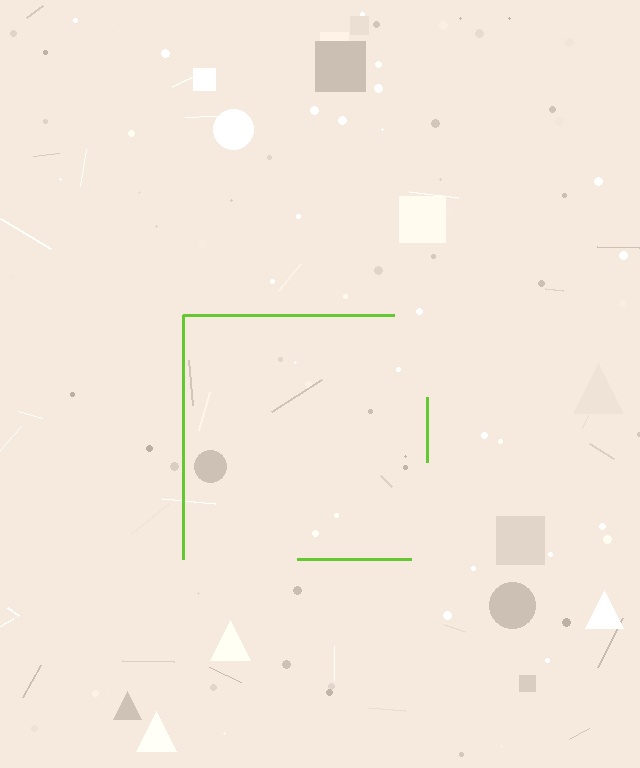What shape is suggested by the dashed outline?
The dashed outline suggests a square.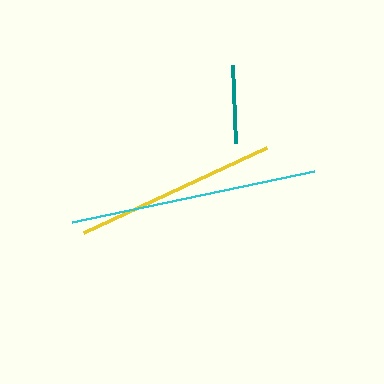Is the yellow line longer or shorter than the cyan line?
The cyan line is longer than the yellow line.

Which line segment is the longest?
The cyan line is the longest at approximately 248 pixels.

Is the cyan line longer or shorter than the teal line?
The cyan line is longer than the teal line.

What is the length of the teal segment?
The teal segment is approximately 78 pixels long.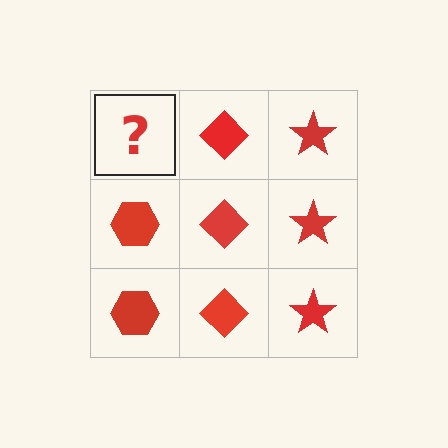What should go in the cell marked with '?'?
The missing cell should contain a red hexagon.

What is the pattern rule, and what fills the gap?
The rule is that each column has a consistent shape. The gap should be filled with a red hexagon.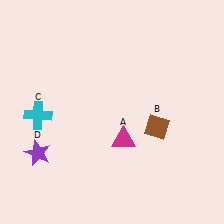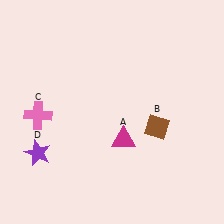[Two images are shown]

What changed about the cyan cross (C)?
In Image 1, C is cyan. In Image 2, it changed to pink.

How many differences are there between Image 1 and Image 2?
There is 1 difference between the two images.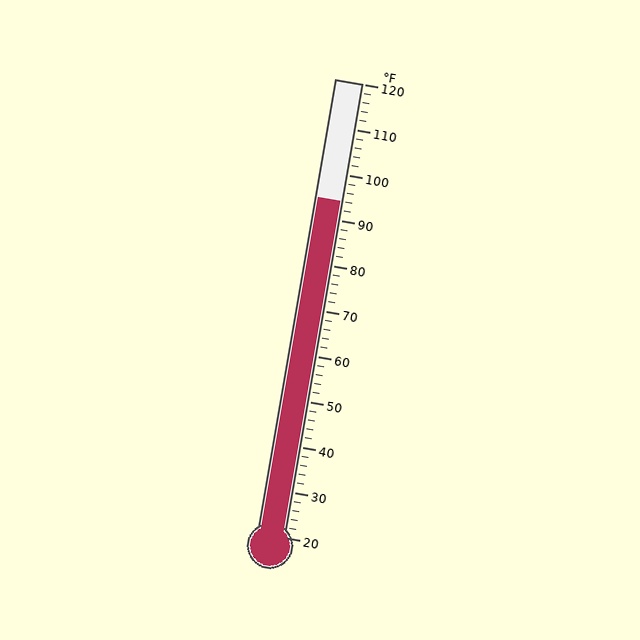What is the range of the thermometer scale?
The thermometer scale ranges from 20°F to 120°F.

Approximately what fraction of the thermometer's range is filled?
The thermometer is filled to approximately 75% of its range.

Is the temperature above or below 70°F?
The temperature is above 70°F.